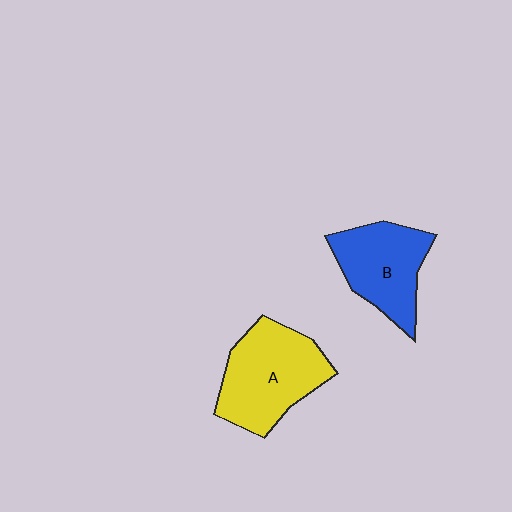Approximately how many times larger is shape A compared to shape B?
Approximately 1.2 times.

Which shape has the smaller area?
Shape B (blue).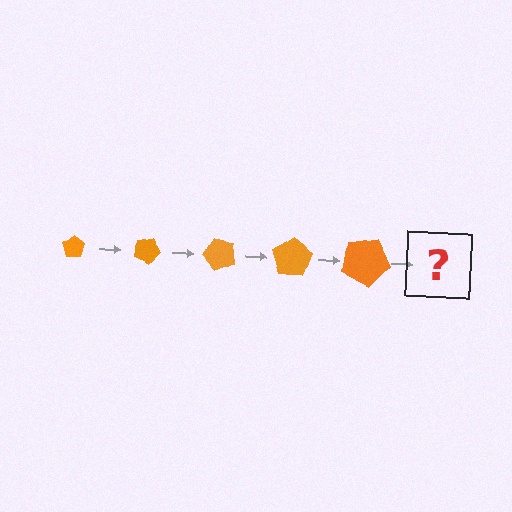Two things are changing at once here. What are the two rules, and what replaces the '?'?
The two rules are that the pentagon grows larger each step and it rotates 25 degrees each step. The '?' should be a pentagon, larger than the previous one and rotated 125 degrees from the start.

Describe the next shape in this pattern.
It should be a pentagon, larger than the previous one and rotated 125 degrees from the start.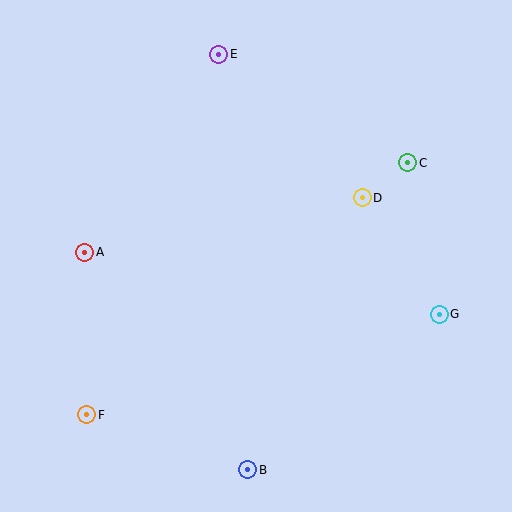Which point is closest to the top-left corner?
Point E is closest to the top-left corner.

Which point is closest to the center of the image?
Point D at (362, 198) is closest to the center.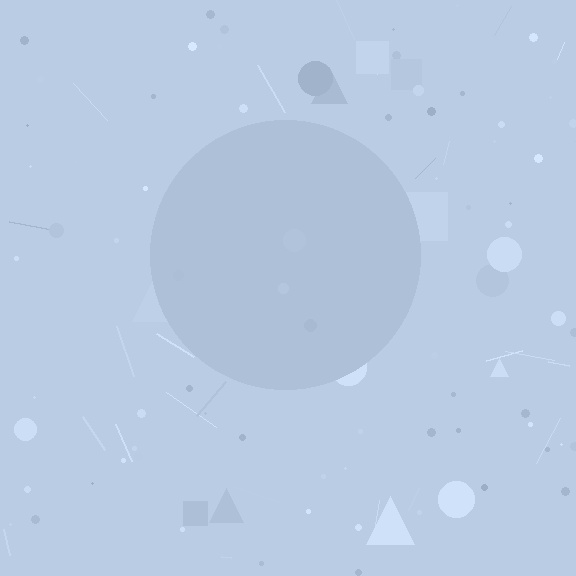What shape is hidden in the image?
A circle is hidden in the image.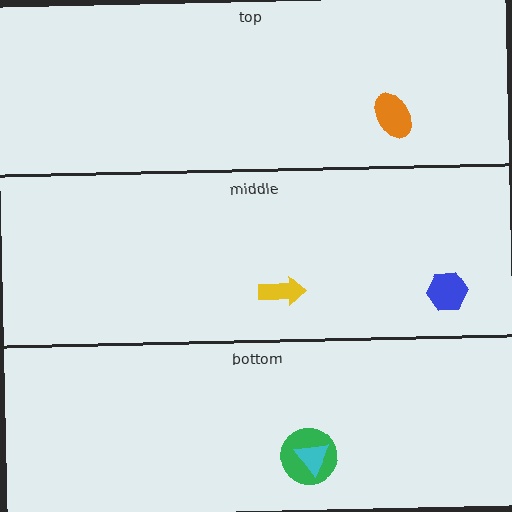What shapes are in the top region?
The orange ellipse.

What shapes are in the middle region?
The blue hexagon, the yellow arrow.